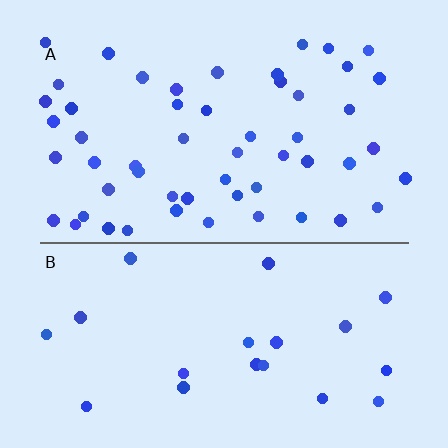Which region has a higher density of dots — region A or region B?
A (the top).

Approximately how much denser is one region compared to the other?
Approximately 2.6× — region A over region B.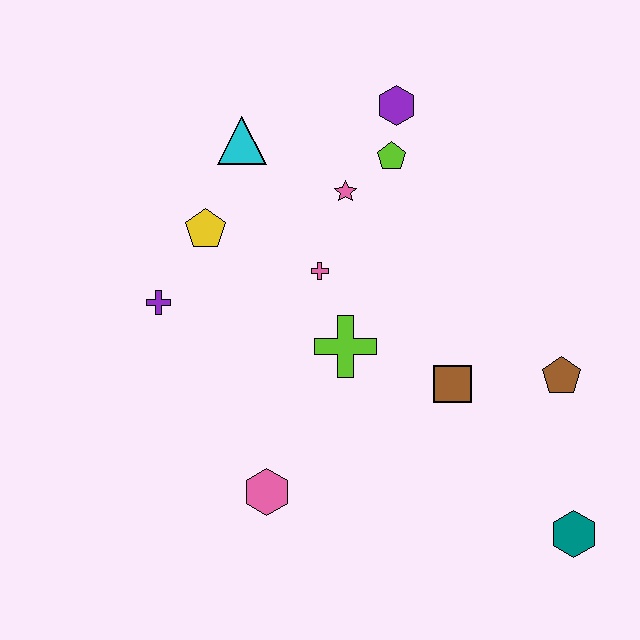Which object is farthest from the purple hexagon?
The teal hexagon is farthest from the purple hexagon.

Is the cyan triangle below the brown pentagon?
No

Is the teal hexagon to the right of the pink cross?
Yes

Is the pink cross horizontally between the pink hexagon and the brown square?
Yes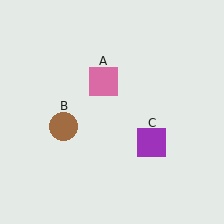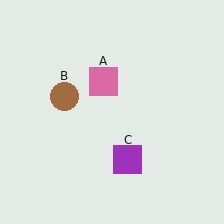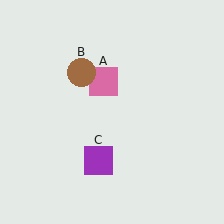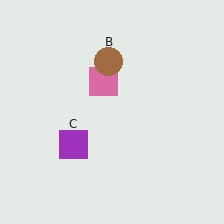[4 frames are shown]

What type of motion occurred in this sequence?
The brown circle (object B), purple square (object C) rotated clockwise around the center of the scene.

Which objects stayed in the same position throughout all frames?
Pink square (object A) remained stationary.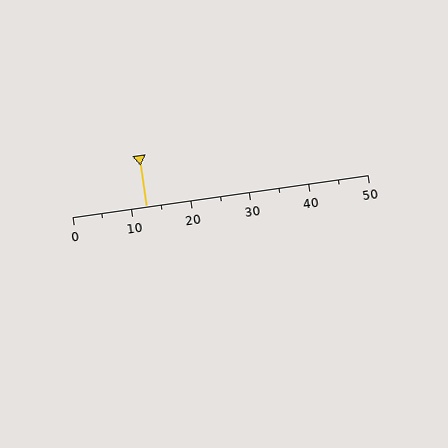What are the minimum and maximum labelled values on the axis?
The axis runs from 0 to 50.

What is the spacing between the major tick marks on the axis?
The major ticks are spaced 10 apart.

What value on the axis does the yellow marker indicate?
The marker indicates approximately 12.5.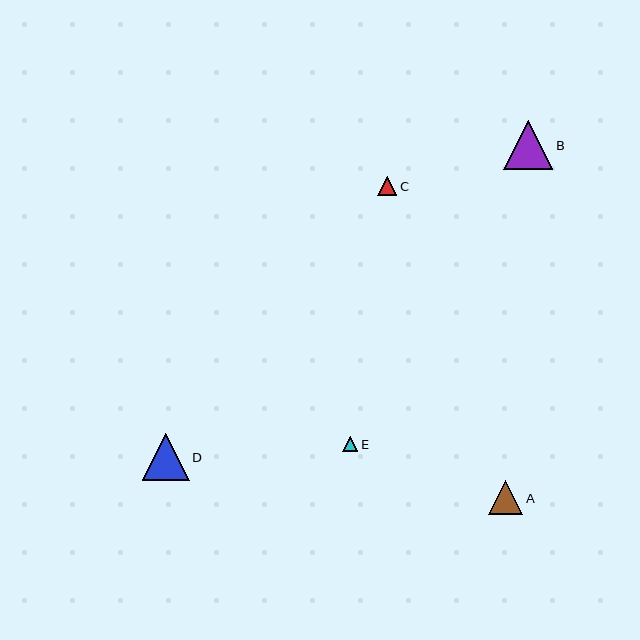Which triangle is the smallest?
Triangle E is the smallest with a size of approximately 15 pixels.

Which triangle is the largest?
Triangle B is the largest with a size of approximately 49 pixels.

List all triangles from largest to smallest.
From largest to smallest: B, D, A, C, E.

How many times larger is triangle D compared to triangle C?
Triangle D is approximately 2.5 times the size of triangle C.